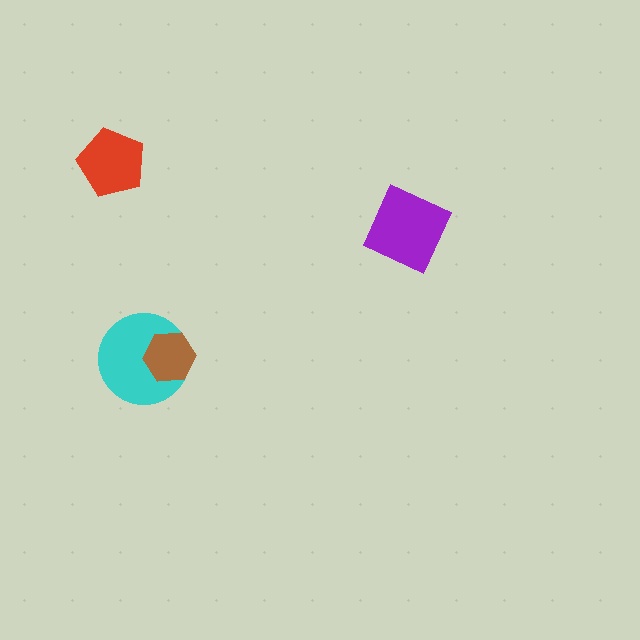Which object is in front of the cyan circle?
The brown hexagon is in front of the cyan circle.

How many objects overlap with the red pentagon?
0 objects overlap with the red pentagon.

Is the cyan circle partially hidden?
Yes, it is partially covered by another shape.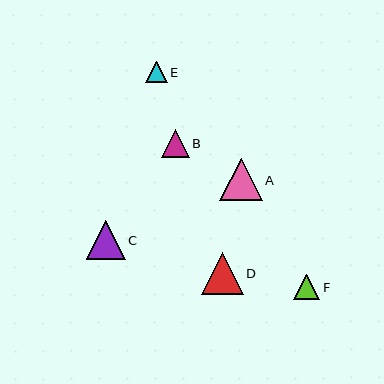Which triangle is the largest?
Triangle A is the largest with a size of approximately 42 pixels.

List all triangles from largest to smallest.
From largest to smallest: A, D, C, B, F, E.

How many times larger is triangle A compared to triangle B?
Triangle A is approximately 1.5 times the size of triangle B.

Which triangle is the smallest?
Triangle E is the smallest with a size of approximately 21 pixels.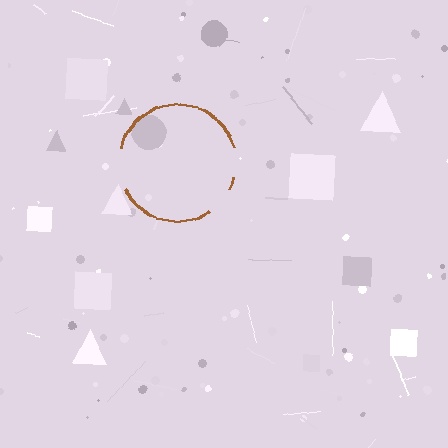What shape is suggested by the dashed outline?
The dashed outline suggests a circle.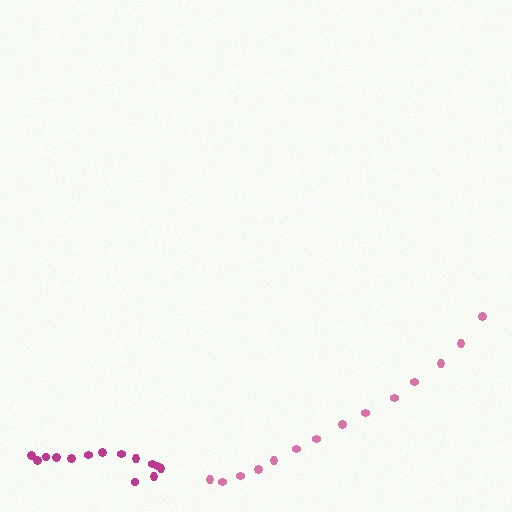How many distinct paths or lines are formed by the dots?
There are 2 distinct paths.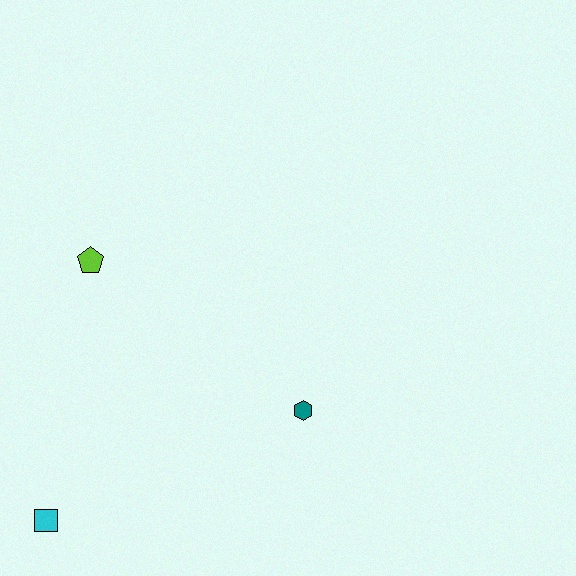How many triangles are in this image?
There are no triangles.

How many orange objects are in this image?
There are no orange objects.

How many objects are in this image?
There are 3 objects.